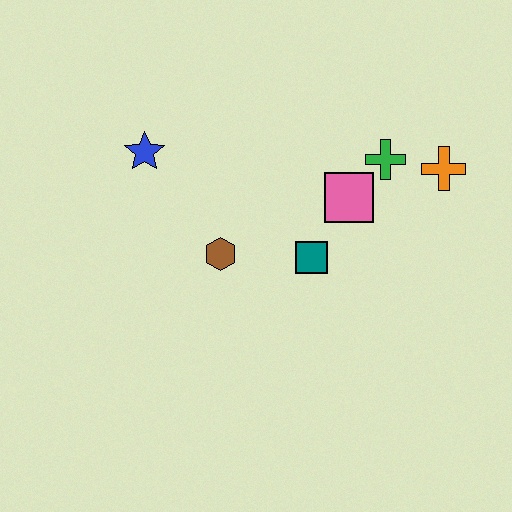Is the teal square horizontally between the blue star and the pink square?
Yes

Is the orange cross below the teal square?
No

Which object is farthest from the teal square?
The blue star is farthest from the teal square.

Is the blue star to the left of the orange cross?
Yes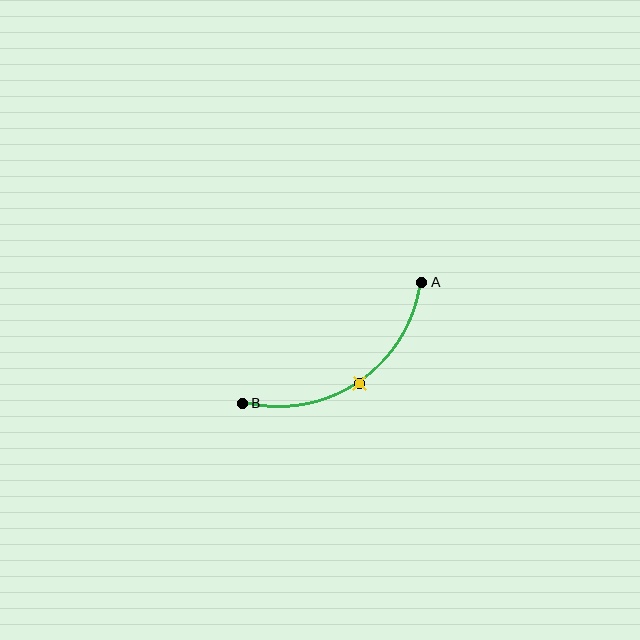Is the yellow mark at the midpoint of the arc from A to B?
Yes. The yellow mark lies on the arc at equal arc-length from both A and B — it is the arc midpoint.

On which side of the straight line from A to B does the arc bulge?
The arc bulges below and to the right of the straight line connecting A and B.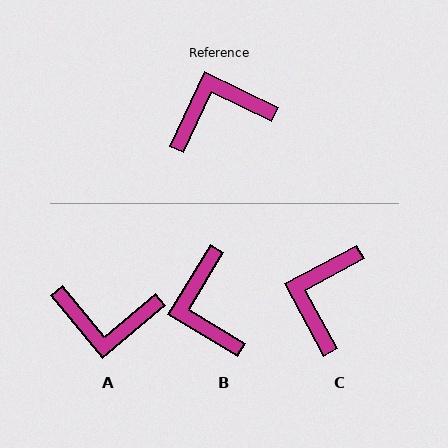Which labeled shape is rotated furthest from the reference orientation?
A, about 155 degrees away.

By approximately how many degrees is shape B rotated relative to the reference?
Approximately 84 degrees counter-clockwise.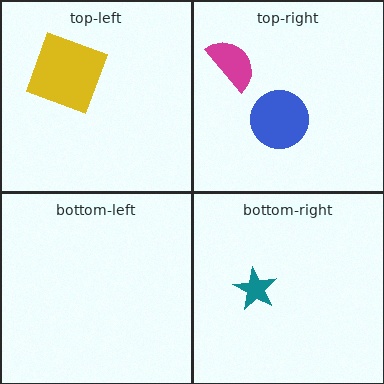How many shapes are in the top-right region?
2.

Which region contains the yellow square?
The top-left region.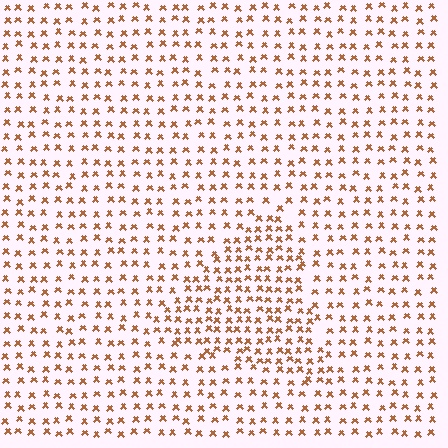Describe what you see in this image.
The image contains small brown elements arranged at two different densities. A triangle-shaped region is visible where the elements are more densely packed than the surrounding area.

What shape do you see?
I see a triangle.